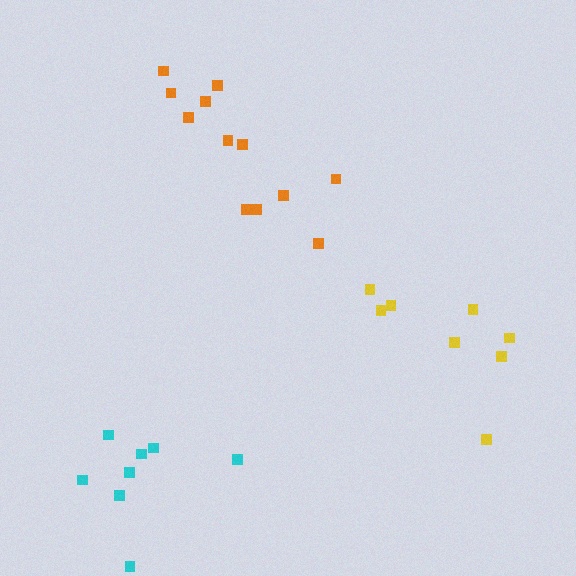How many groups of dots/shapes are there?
There are 3 groups.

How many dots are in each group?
Group 1: 12 dots, Group 2: 8 dots, Group 3: 8 dots (28 total).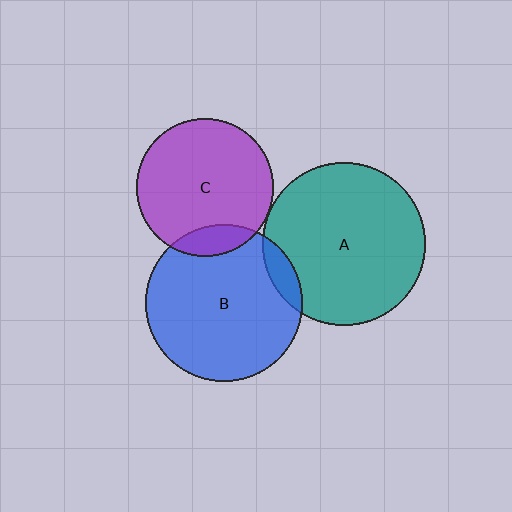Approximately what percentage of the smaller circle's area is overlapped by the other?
Approximately 10%.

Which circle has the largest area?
Circle A (teal).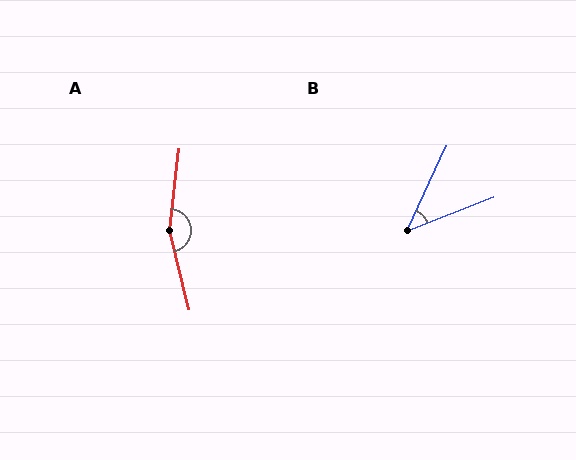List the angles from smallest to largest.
B (44°), A (159°).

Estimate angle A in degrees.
Approximately 159 degrees.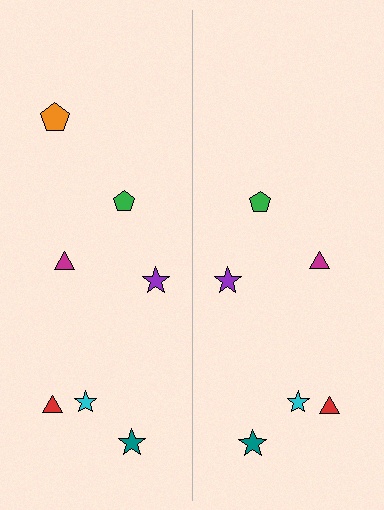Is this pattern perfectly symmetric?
No, the pattern is not perfectly symmetric. A orange pentagon is missing from the right side.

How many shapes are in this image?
There are 13 shapes in this image.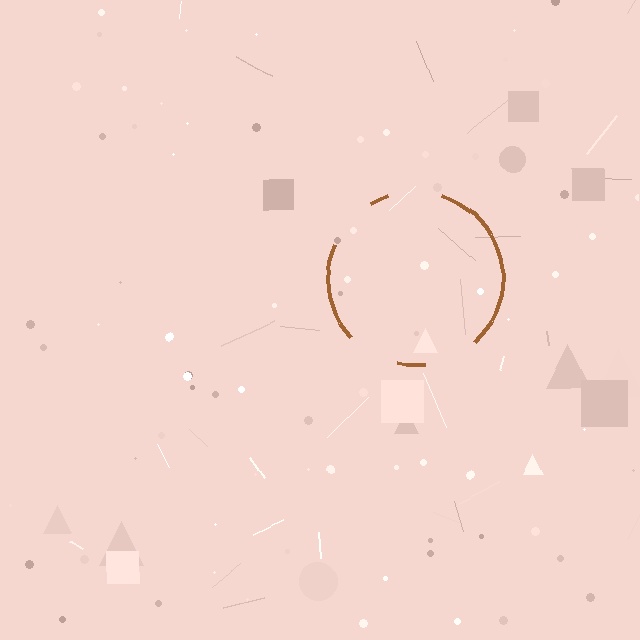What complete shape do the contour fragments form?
The contour fragments form a circle.